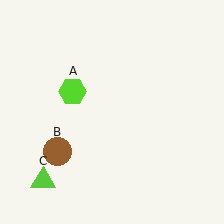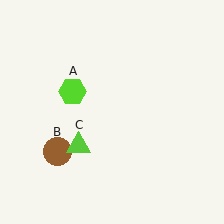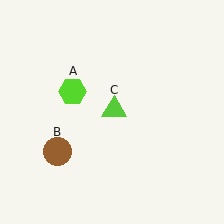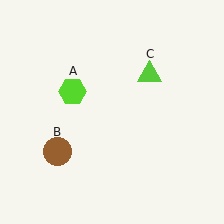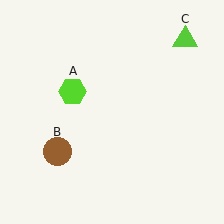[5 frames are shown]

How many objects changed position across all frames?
1 object changed position: lime triangle (object C).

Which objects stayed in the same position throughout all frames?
Lime hexagon (object A) and brown circle (object B) remained stationary.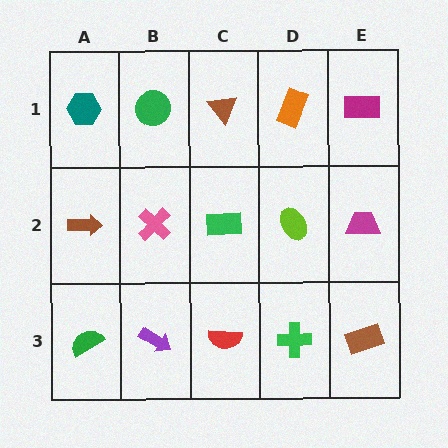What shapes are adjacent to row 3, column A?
A brown arrow (row 2, column A), a purple arrow (row 3, column B).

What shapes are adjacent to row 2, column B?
A green circle (row 1, column B), a purple arrow (row 3, column B), a brown arrow (row 2, column A), a green rectangle (row 2, column C).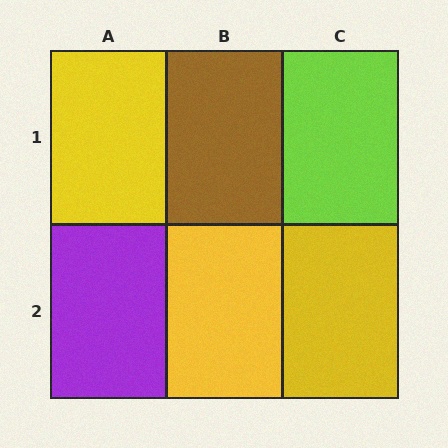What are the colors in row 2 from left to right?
Purple, yellow, yellow.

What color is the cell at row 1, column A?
Yellow.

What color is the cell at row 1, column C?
Lime.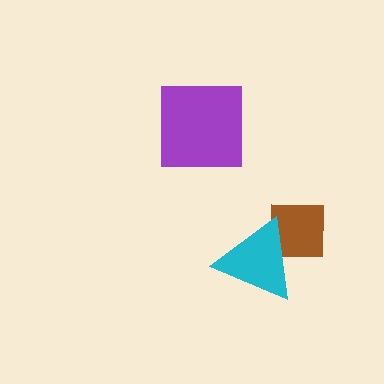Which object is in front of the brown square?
The cyan triangle is in front of the brown square.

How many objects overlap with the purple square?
0 objects overlap with the purple square.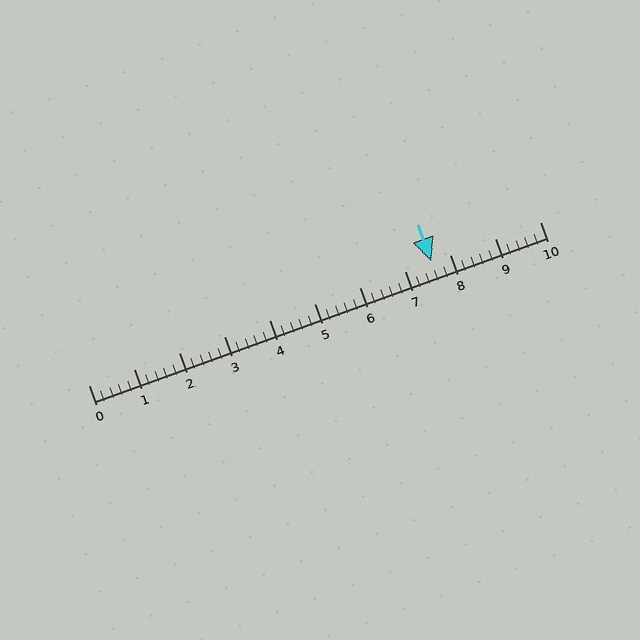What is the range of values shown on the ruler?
The ruler shows values from 0 to 10.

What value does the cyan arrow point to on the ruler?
The cyan arrow points to approximately 7.6.